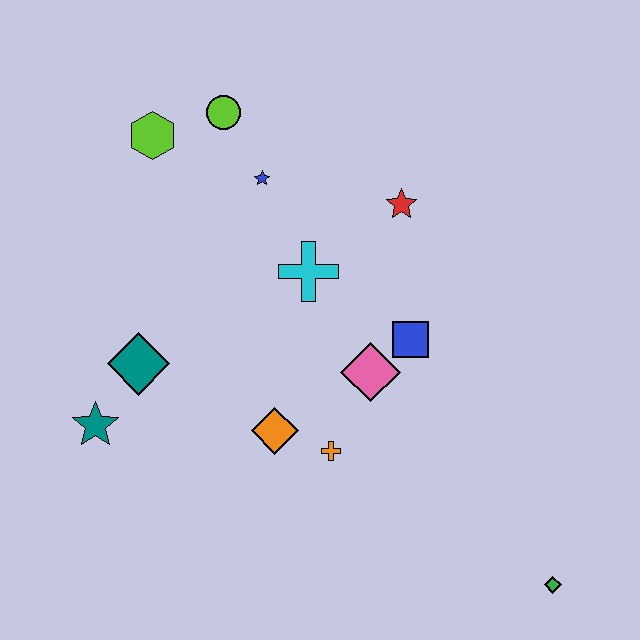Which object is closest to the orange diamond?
The orange cross is closest to the orange diamond.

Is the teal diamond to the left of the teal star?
No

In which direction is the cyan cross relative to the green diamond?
The cyan cross is above the green diamond.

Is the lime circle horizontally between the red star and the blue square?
No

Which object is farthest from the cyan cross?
The green diamond is farthest from the cyan cross.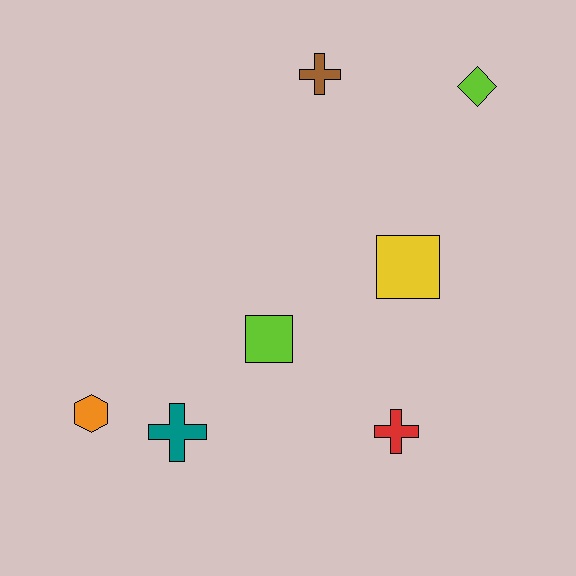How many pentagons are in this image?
There are no pentagons.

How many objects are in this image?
There are 7 objects.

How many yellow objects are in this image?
There is 1 yellow object.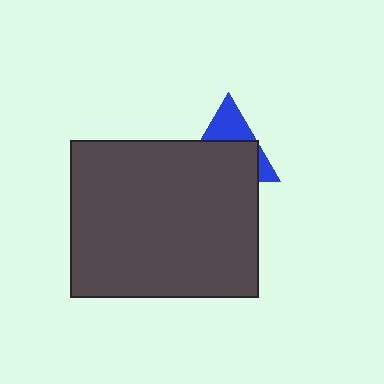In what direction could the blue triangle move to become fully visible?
The blue triangle could move up. That would shift it out from behind the dark gray rectangle entirely.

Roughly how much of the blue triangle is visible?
A small part of it is visible (roughly 37%).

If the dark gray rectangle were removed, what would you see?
You would see the complete blue triangle.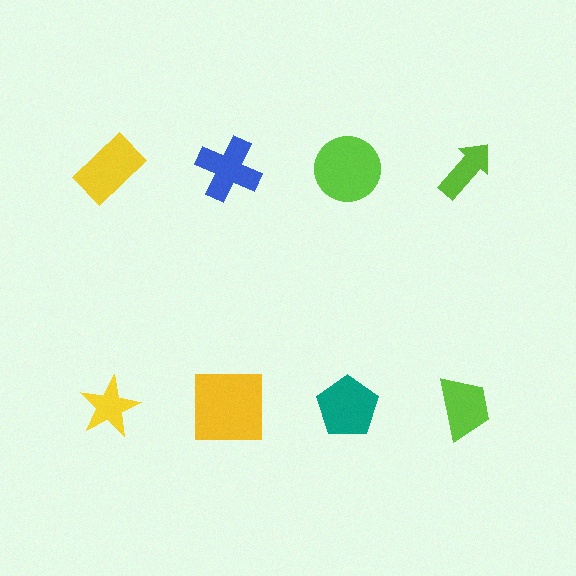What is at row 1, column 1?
A yellow rectangle.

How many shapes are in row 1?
4 shapes.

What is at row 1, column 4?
A lime arrow.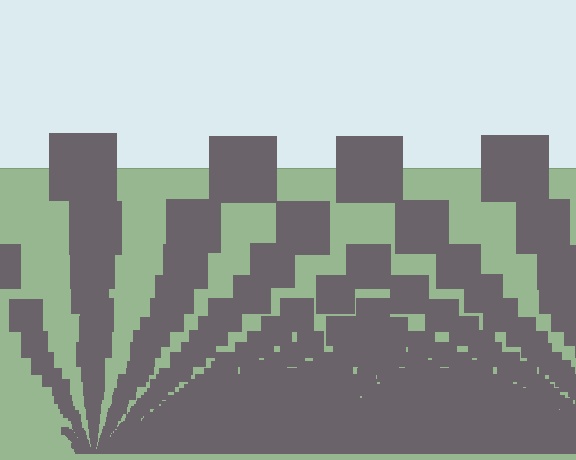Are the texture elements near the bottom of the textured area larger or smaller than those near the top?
Smaller. The gradient is inverted — elements near the bottom are smaller and denser.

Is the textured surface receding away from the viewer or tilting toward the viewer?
The surface appears to tilt toward the viewer. Texture elements get larger and sparser toward the top.